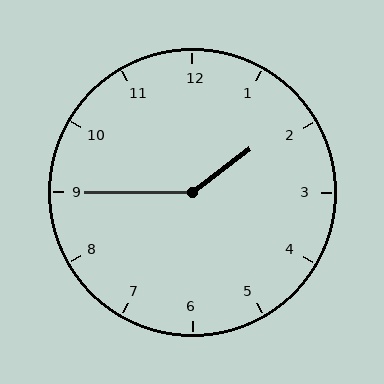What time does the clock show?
1:45.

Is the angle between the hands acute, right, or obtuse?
It is obtuse.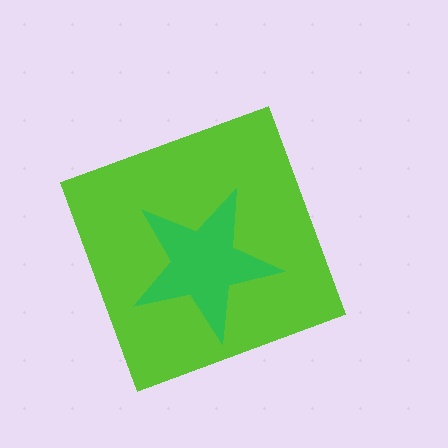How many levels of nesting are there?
2.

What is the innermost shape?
The green star.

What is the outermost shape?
The lime diamond.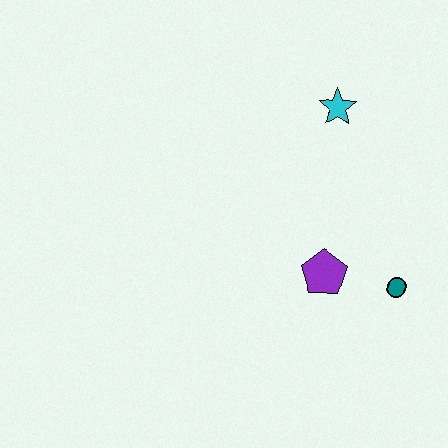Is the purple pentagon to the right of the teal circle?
No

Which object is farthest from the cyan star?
The teal circle is farthest from the cyan star.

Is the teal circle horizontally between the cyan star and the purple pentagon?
No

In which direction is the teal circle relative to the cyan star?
The teal circle is below the cyan star.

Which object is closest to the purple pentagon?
The teal circle is closest to the purple pentagon.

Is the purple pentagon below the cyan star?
Yes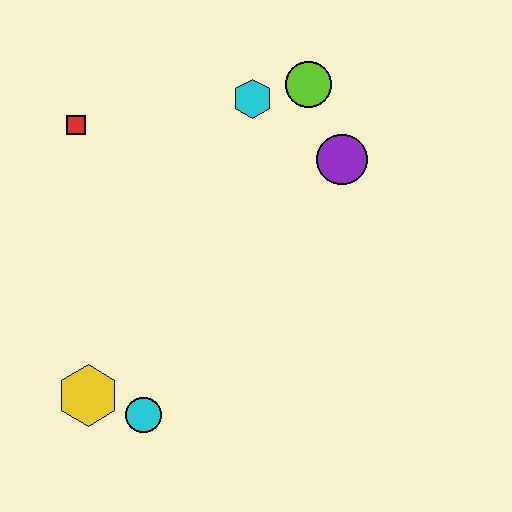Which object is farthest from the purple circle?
The yellow hexagon is farthest from the purple circle.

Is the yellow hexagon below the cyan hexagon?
Yes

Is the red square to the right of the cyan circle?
No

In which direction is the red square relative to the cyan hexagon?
The red square is to the left of the cyan hexagon.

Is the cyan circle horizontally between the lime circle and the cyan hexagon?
No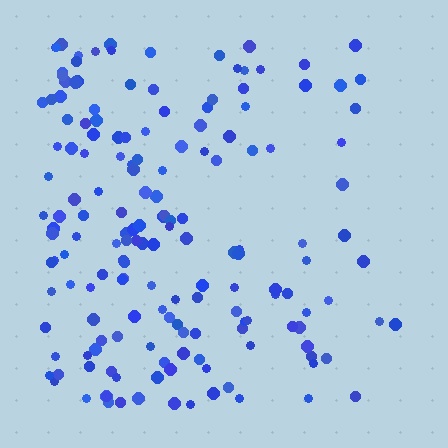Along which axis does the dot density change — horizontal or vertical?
Horizontal.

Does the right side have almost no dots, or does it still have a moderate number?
Still a moderate number, just noticeably fewer than the left.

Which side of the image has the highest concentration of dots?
The left.